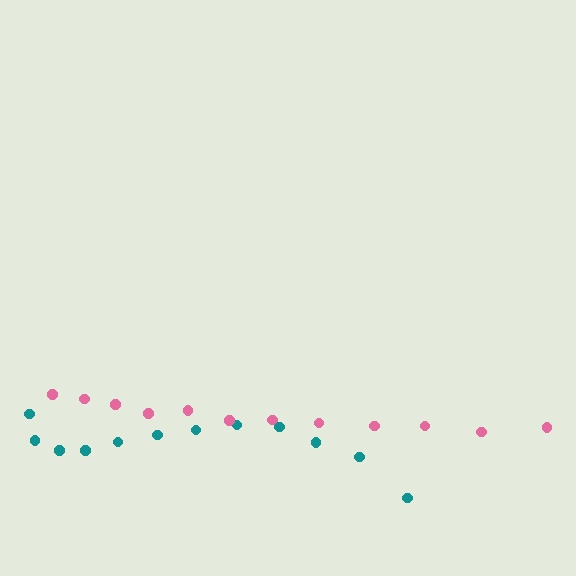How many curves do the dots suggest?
There are 2 distinct paths.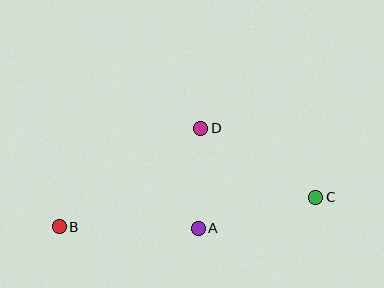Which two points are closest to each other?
Points A and D are closest to each other.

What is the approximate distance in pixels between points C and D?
The distance between C and D is approximately 134 pixels.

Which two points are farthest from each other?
Points B and C are farthest from each other.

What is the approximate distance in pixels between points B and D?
The distance between B and D is approximately 172 pixels.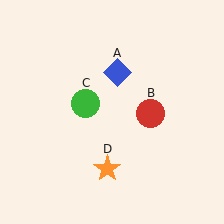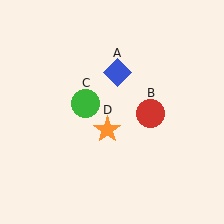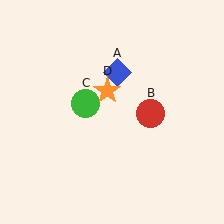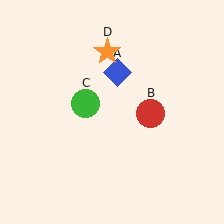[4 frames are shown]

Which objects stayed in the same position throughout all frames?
Blue diamond (object A) and red circle (object B) and green circle (object C) remained stationary.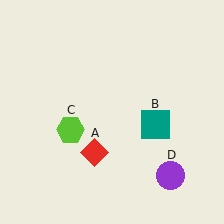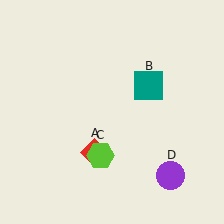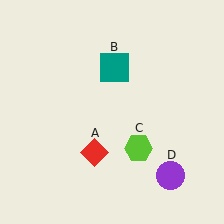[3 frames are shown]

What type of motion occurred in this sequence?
The teal square (object B), lime hexagon (object C) rotated counterclockwise around the center of the scene.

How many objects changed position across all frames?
2 objects changed position: teal square (object B), lime hexagon (object C).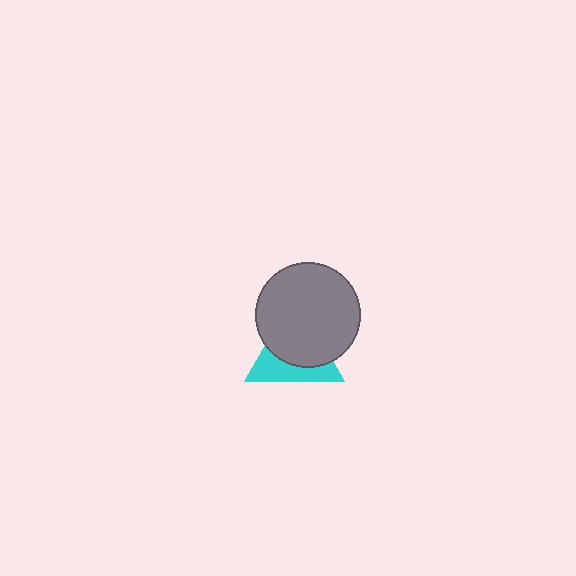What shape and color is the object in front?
The object in front is a gray circle.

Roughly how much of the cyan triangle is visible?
A small part of it is visible (roughly 40%).